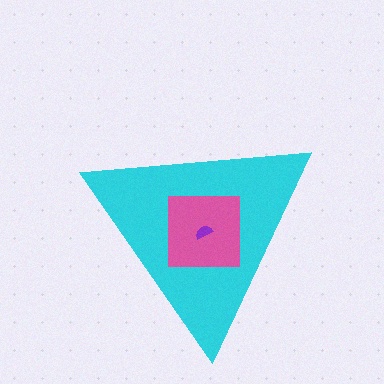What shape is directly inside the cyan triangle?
The pink square.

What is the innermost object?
The purple semicircle.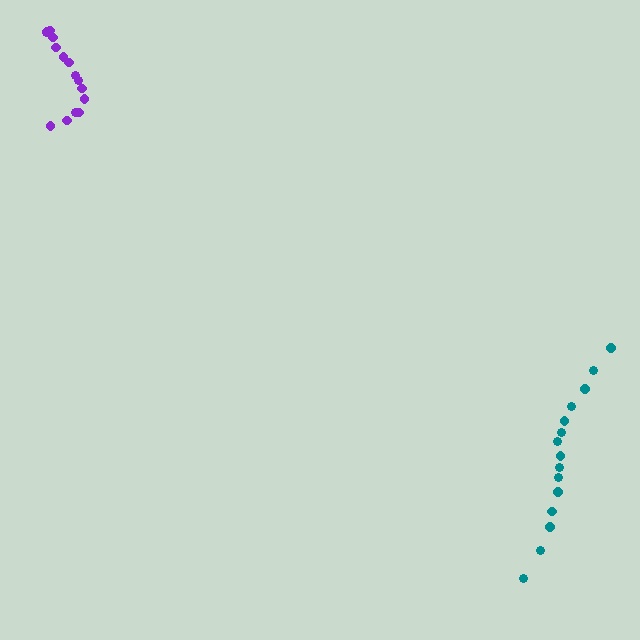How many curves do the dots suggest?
There are 2 distinct paths.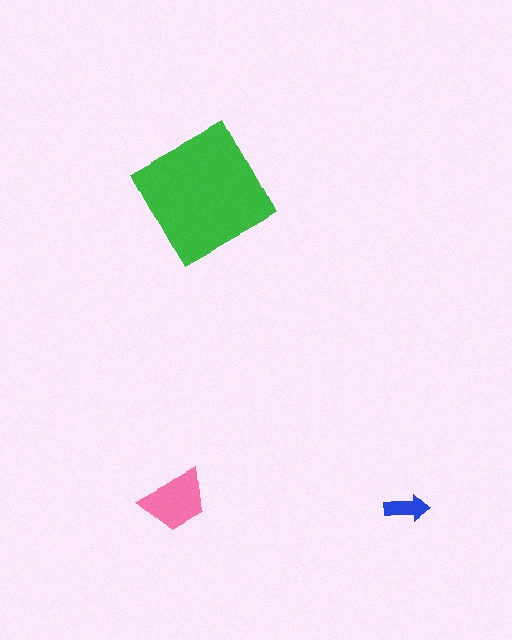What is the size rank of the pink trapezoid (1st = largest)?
2nd.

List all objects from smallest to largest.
The blue arrow, the pink trapezoid, the green square.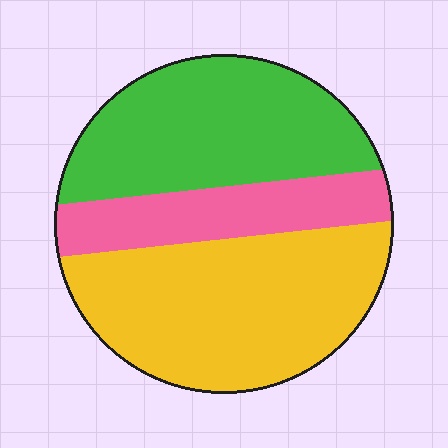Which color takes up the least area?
Pink, at roughly 20%.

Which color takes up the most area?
Yellow, at roughly 45%.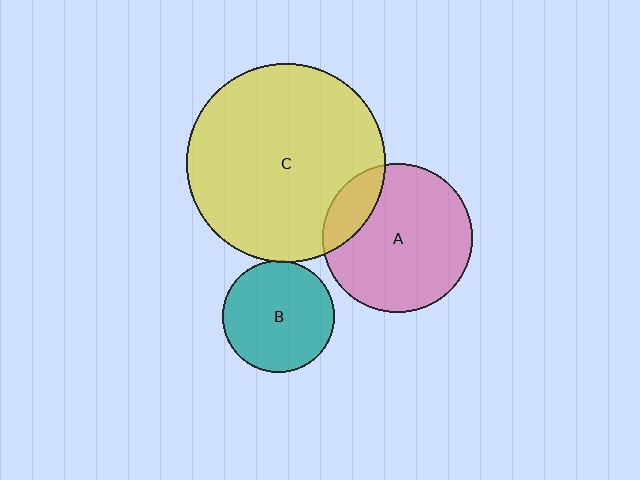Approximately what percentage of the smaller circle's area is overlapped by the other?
Approximately 5%.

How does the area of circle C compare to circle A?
Approximately 1.8 times.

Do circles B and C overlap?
Yes.